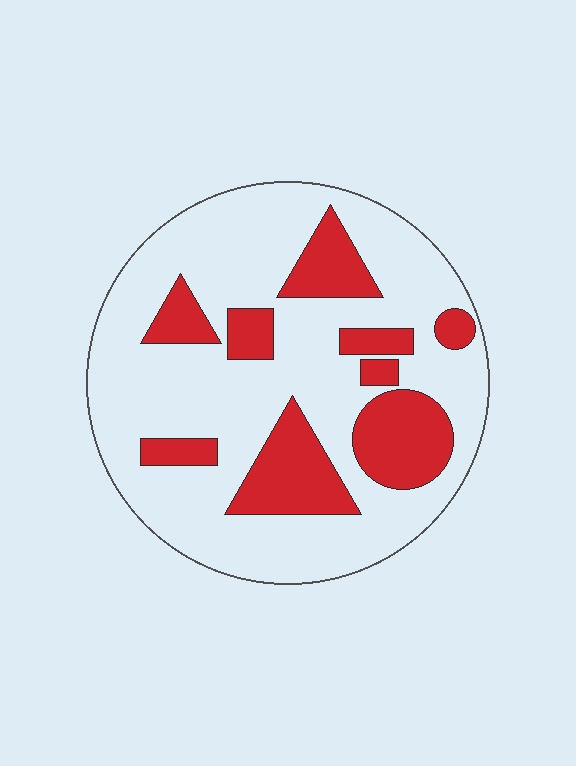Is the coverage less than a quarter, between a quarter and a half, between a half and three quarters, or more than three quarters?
Between a quarter and a half.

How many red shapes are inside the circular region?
9.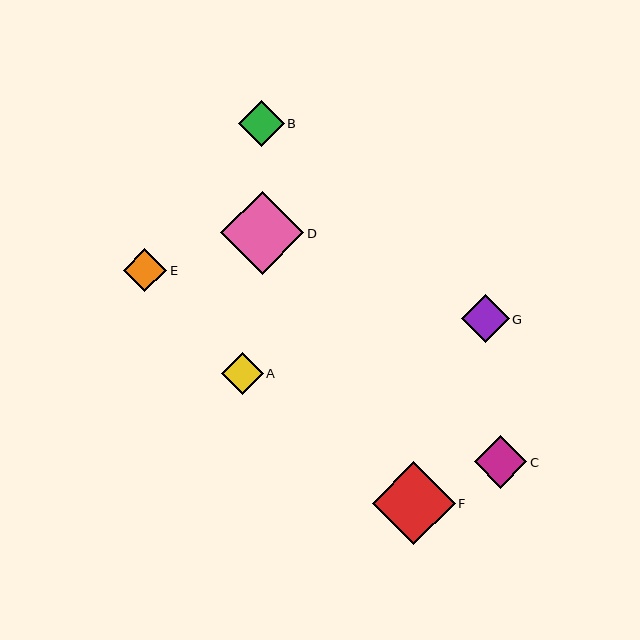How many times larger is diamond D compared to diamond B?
Diamond D is approximately 1.8 times the size of diamond B.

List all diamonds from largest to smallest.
From largest to smallest: F, D, C, G, B, E, A.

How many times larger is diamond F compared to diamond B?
Diamond F is approximately 1.8 times the size of diamond B.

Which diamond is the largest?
Diamond F is the largest with a size of approximately 83 pixels.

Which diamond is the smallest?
Diamond A is the smallest with a size of approximately 42 pixels.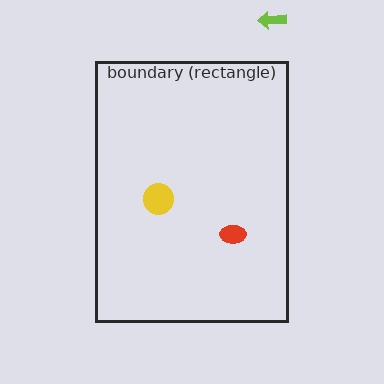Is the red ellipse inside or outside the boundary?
Inside.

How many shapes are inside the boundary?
2 inside, 1 outside.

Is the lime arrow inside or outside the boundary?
Outside.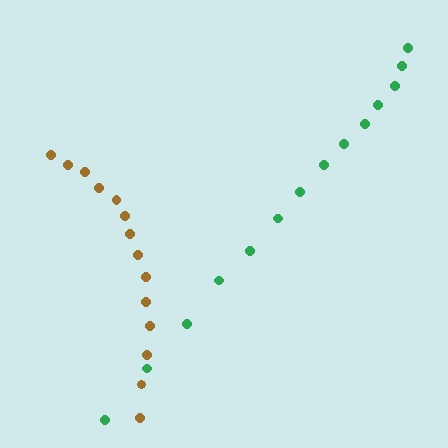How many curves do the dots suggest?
There are 2 distinct paths.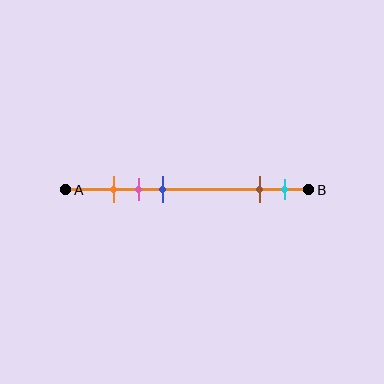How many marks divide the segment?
There are 5 marks dividing the segment.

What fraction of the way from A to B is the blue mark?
The blue mark is approximately 40% (0.4) of the way from A to B.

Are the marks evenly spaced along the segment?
No, the marks are not evenly spaced.